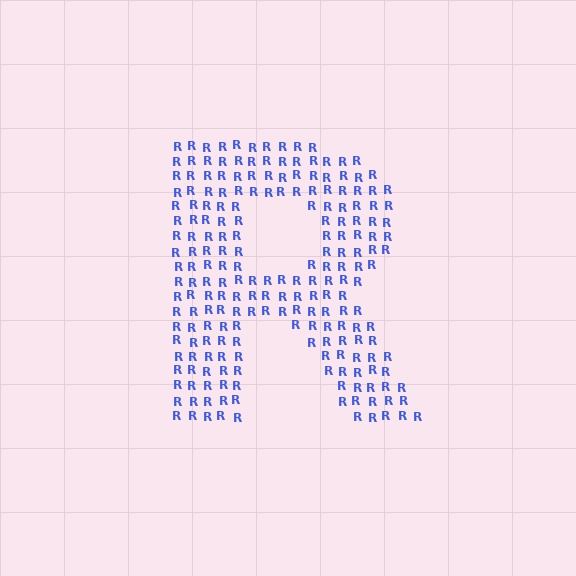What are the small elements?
The small elements are letter R's.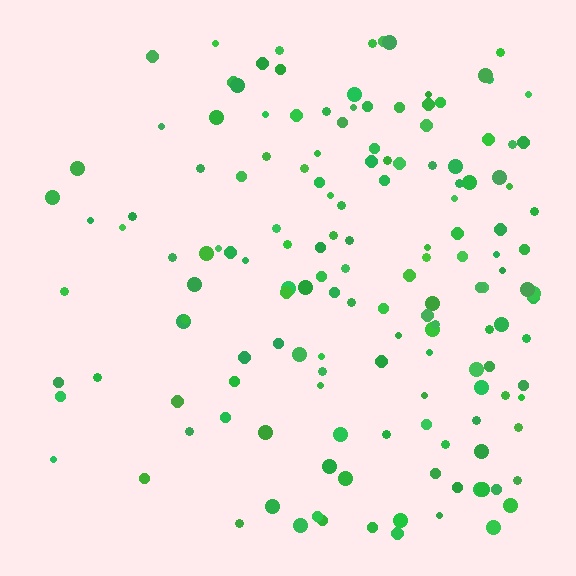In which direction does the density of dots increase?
From left to right, with the right side densest.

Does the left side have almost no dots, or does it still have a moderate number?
Still a moderate number, just noticeably fewer than the right.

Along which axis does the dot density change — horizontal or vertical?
Horizontal.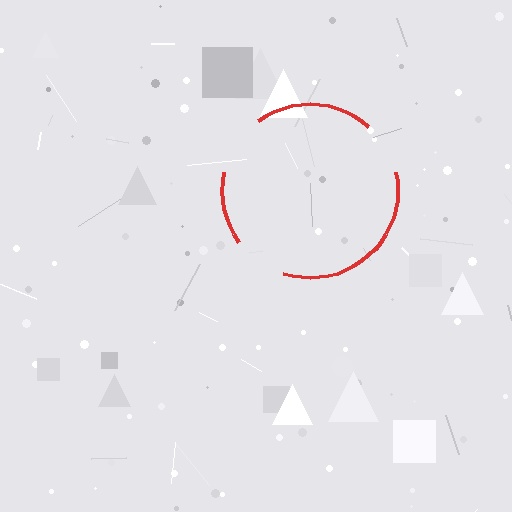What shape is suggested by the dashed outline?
The dashed outline suggests a circle.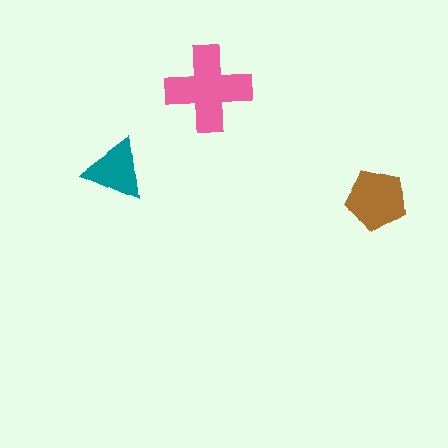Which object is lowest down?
The brown pentagon is bottommost.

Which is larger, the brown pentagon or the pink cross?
The pink cross.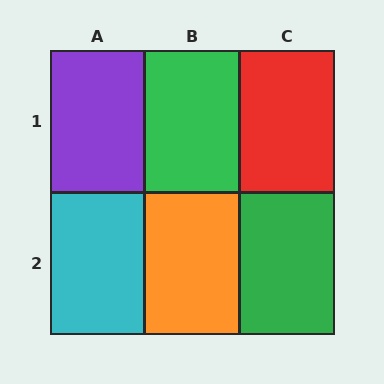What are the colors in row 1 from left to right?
Purple, green, red.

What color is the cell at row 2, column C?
Green.